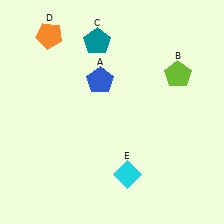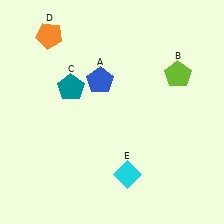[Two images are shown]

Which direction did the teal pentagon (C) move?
The teal pentagon (C) moved down.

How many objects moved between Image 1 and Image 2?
1 object moved between the two images.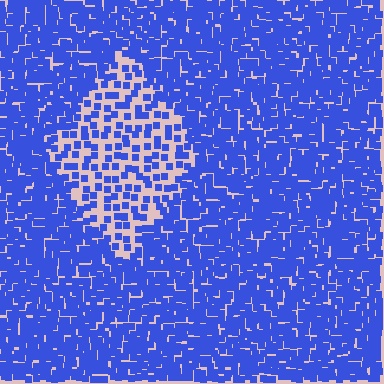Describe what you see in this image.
The image contains small blue elements arranged at two different densities. A diamond-shaped region is visible where the elements are less densely packed than the surrounding area.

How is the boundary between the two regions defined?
The boundary is defined by a change in element density (approximately 2.5x ratio). All elements are the same color, size, and shape.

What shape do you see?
I see a diamond.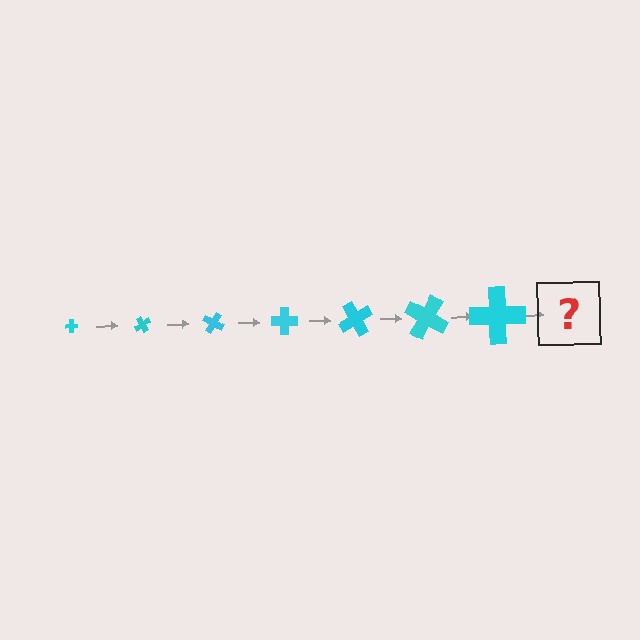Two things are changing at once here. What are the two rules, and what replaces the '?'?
The two rules are that the cross grows larger each step and it rotates 60 degrees each step. The '?' should be a cross, larger than the previous one and rotated 420 degrees from the start.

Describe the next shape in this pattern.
It should be a cross, larger than the previous one and rotated 420 degrees from the start.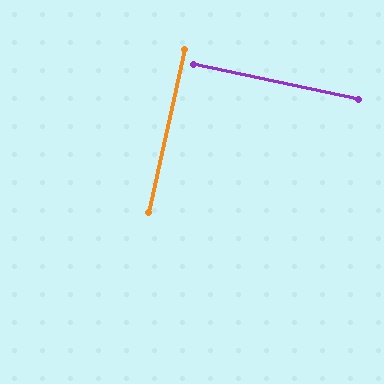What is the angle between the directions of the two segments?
Approximately 89 degrees.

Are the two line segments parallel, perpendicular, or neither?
Perpendicular — they meet at approximately 89°.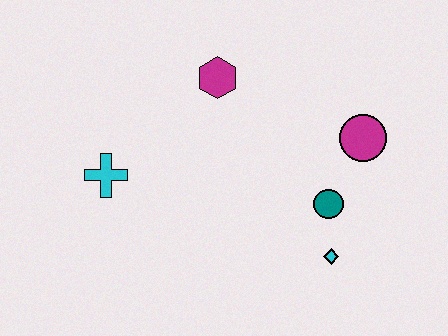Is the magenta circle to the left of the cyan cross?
No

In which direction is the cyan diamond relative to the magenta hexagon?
The cyan diamond is below the magenta hexagon.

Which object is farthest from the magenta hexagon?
The cyan diamond is farthest from the magenta hexagon.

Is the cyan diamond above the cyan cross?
No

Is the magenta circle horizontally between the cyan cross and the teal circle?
No